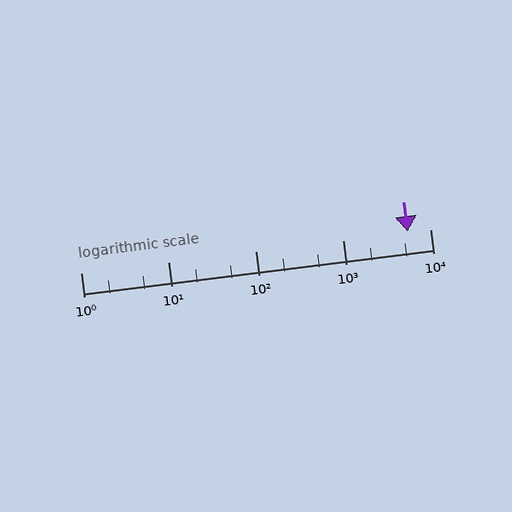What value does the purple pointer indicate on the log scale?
The pointer indicates approximately 5500.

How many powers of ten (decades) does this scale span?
The scale spans 4 decades, from 1 to 10000.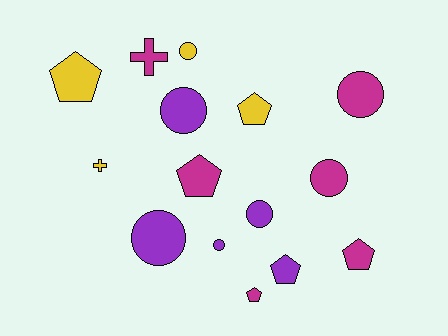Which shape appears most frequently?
Circle, with 7 objects.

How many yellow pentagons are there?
There are 2 yellow pentagons.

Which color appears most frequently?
Magenta, with 6 objects.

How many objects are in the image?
There are 15 objects.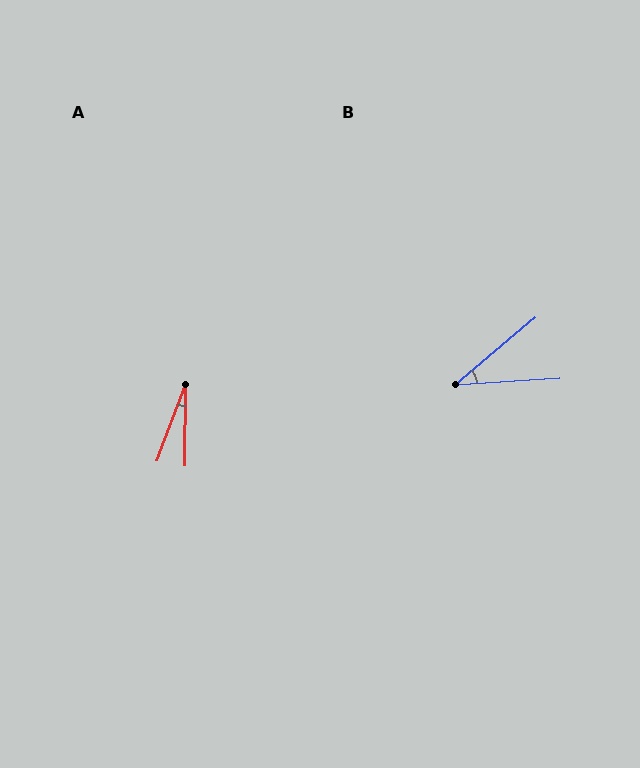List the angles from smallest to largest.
A (20°), B (37°).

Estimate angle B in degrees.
Approximately 37 degrees.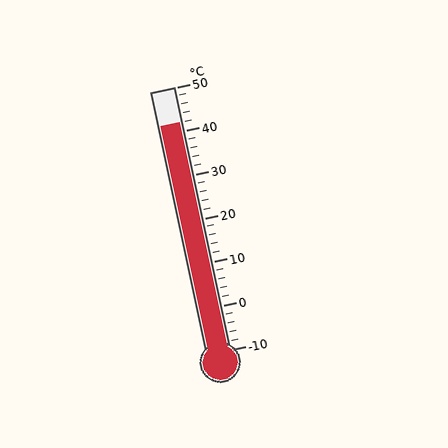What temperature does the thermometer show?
The thermometer shows approximately 42°C.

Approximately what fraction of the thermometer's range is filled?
The thermometer is filled to approximately 85% of its range.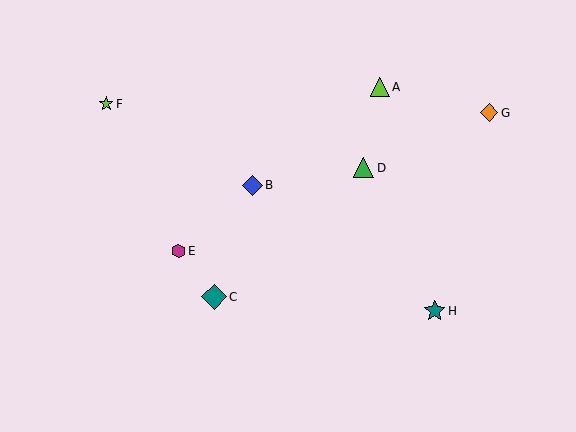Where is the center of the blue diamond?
The center of the blue diamond is at (252, 185).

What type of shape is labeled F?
Shape F is a lime star.